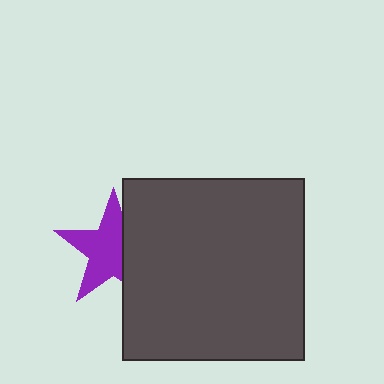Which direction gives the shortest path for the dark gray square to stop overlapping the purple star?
Moving right gives the shortest separation.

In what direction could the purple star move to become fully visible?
The purple star could move left. That would shift it out from behind the dark gray square entirely.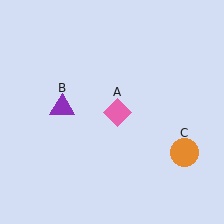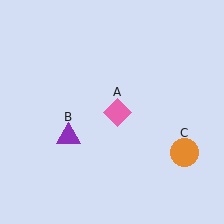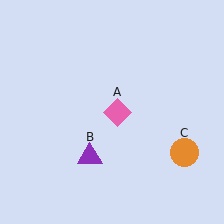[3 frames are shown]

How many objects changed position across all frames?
1 object changed position: purple triangle (object B).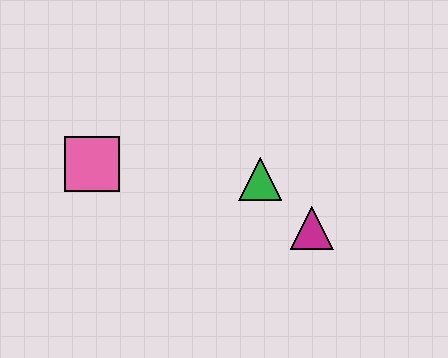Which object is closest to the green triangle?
The magenta triangle is closest to the green triangle.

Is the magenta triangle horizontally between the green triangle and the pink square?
No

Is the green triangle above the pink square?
No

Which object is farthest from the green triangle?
The pink square is farthest from the green triangle.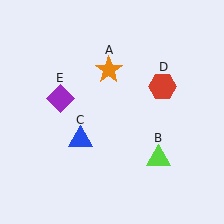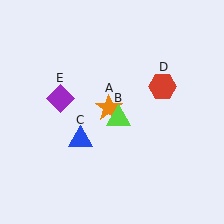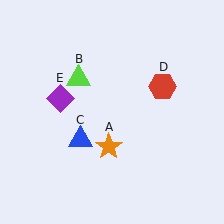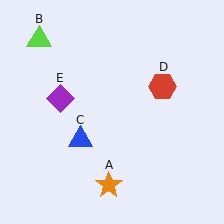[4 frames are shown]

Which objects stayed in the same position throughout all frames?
Blue triangle (object C) and red hexagon (object D) and purple diamond (object E) remained stationary.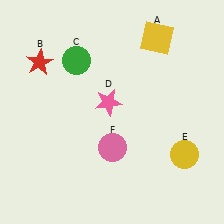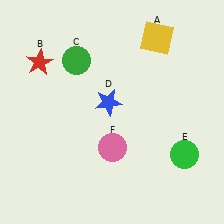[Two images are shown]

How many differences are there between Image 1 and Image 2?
There are 2 differences between the two images.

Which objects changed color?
D changed from pink to blue. E changed from yellow to green.